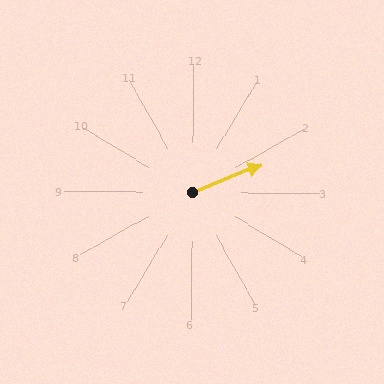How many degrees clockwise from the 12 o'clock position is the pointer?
Approximately 67 degrees.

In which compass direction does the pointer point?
Northeast.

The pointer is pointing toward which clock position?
Roughly 2 o'clock.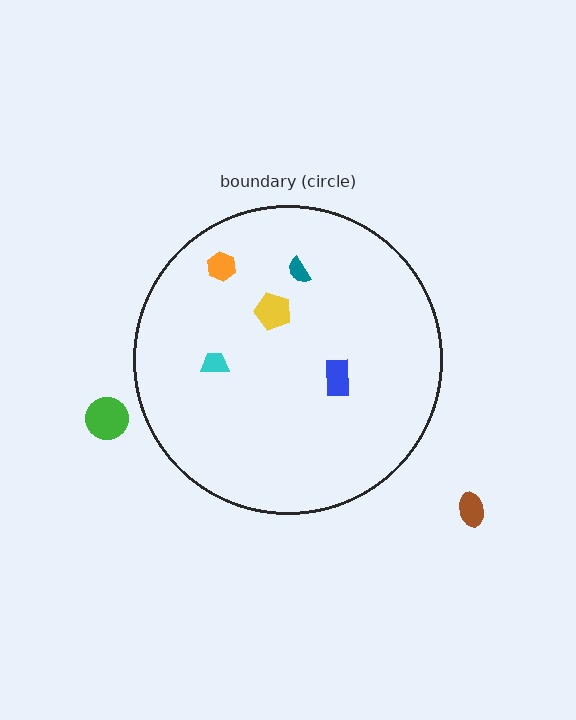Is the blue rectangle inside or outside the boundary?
Inside.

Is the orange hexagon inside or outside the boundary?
Inside.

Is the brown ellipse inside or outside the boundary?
Outside.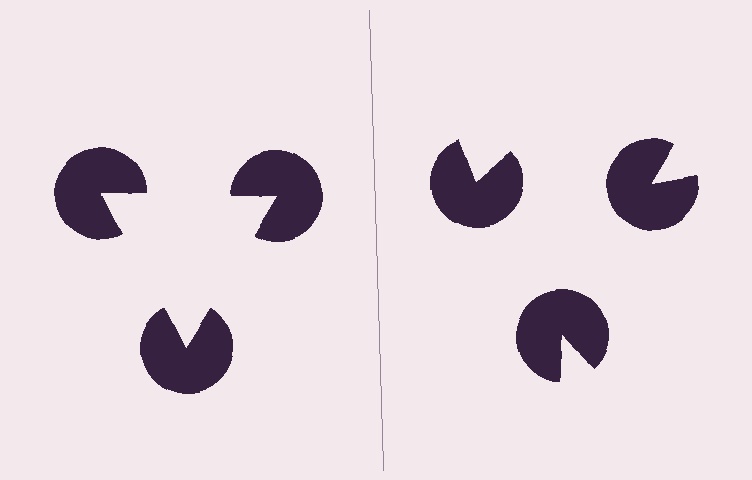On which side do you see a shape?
An illusory triangle appears on the left side. On the right side the wedge cuts are rotated, so no coherent shape forms.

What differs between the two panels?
The pac-man discs are positioned identically on both sides; only the wedge orientations differ. On the left they align to a triangle; on the right they are misaligned.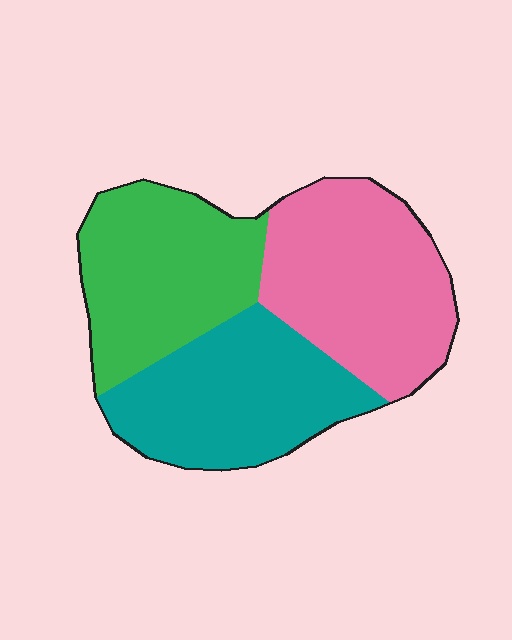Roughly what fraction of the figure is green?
Green takes up about one third (1/3) of the figure.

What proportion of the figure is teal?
Teal takes up about one third (1/3) of the figure.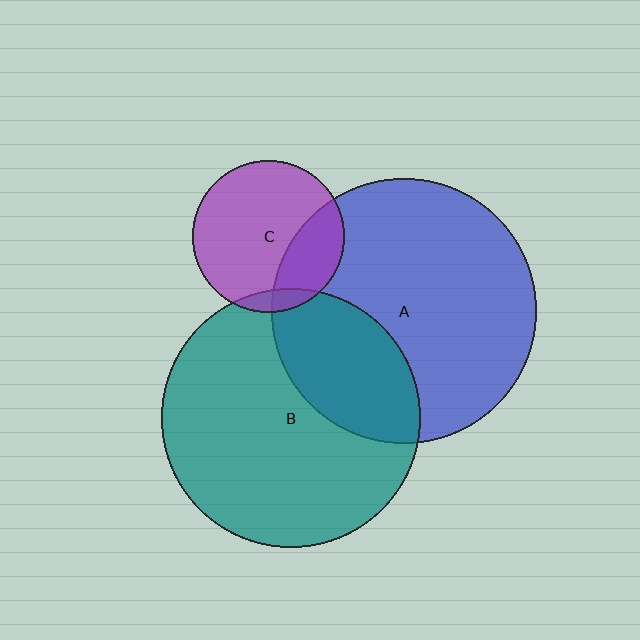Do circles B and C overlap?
Yes.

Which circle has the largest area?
Circle A (blue).